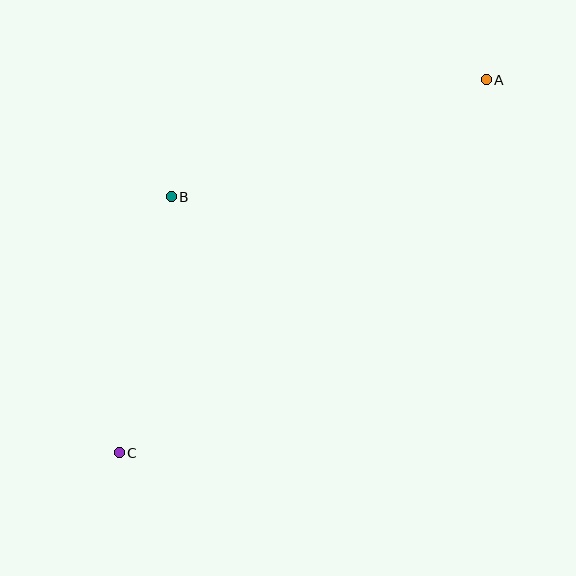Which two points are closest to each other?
Points B and C are closest to each other.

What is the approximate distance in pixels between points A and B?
The distance between A and B is approximately 336 pixels.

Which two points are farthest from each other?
Points A and C are farthest from each other.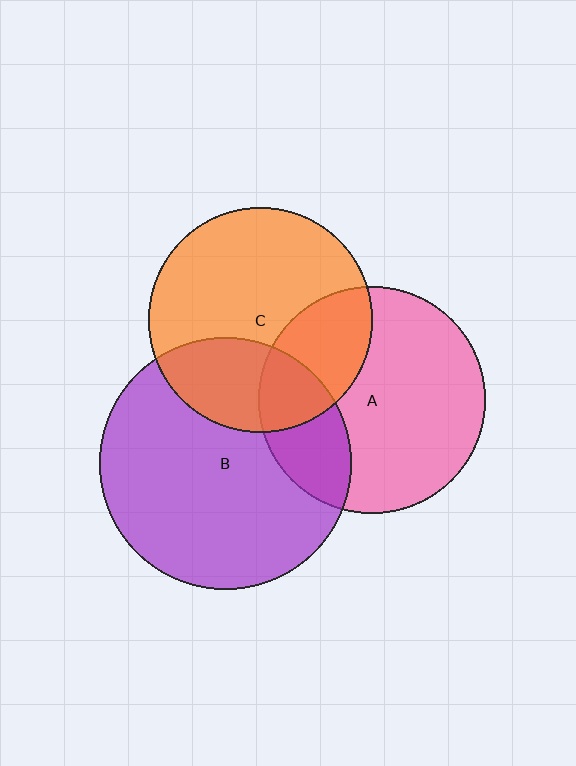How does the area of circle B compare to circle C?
Approximately 1.3 times.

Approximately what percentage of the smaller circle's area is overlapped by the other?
Approximately 25%.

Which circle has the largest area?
Circle B (purple).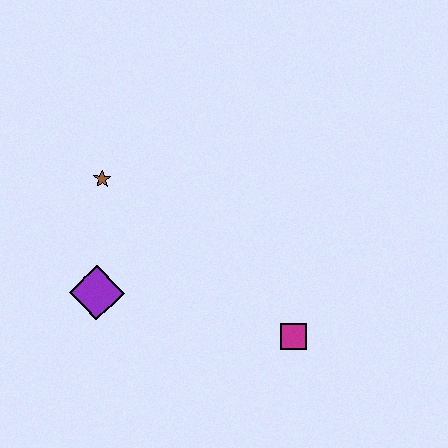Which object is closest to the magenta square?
The purple diamond is closest to the magenta square.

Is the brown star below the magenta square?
No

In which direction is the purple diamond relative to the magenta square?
The purple diamond is to the left of the magenta square.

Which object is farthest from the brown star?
The magenta square is farthest from the brown star.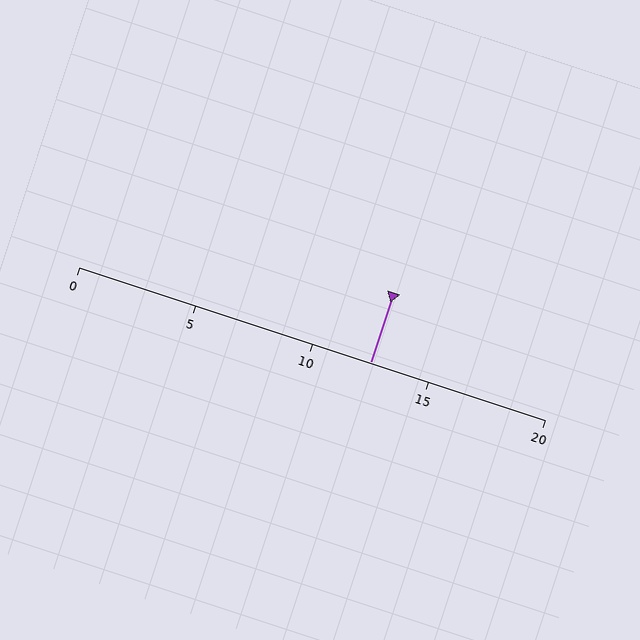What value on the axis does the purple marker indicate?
The marker indicates approximately 12.5.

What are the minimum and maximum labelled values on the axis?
The axis runs from 0 to 20.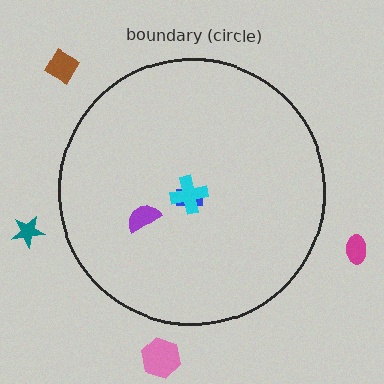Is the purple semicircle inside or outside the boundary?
Inside.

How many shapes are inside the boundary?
3 inside, 4 outside.